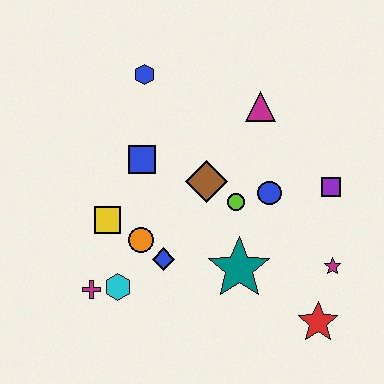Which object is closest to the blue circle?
The lime circle is closest to the blue circle.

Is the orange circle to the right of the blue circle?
No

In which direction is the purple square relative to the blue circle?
The purple square is to the right of the blue circle.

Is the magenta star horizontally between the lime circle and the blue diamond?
No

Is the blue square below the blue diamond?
No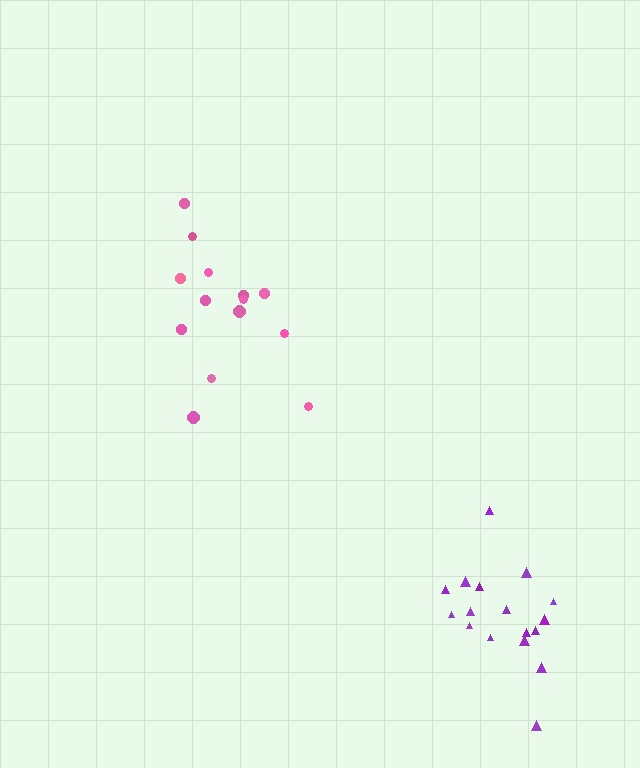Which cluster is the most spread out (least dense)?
Pink.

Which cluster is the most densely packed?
Purple.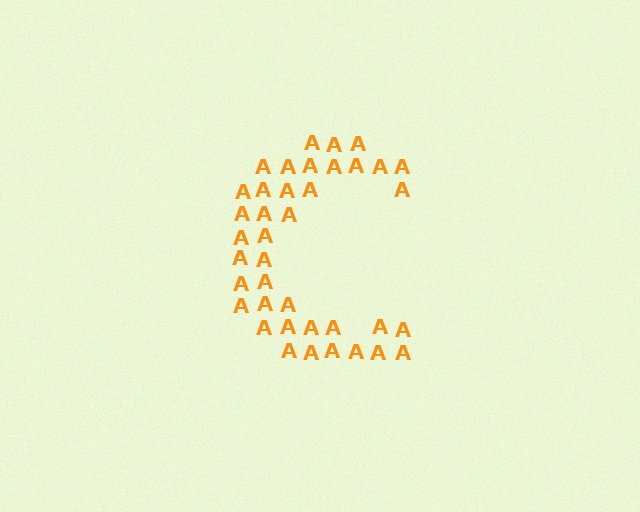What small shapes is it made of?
It is made of small letter A's.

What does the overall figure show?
The overall figure shows the letter C.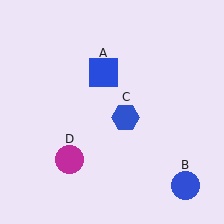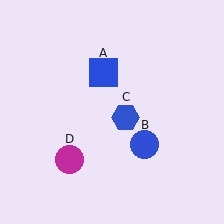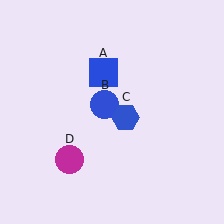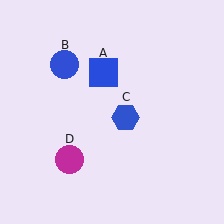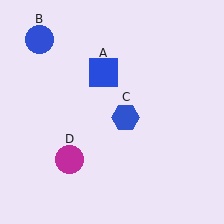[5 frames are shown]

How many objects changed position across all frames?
1 object changed position: blue circle (object B).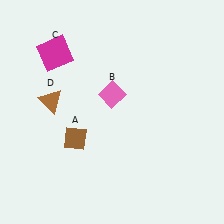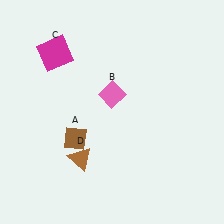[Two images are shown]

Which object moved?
The brown triangle (D) moved down.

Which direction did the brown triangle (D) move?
The brown triangle (D) moved down.